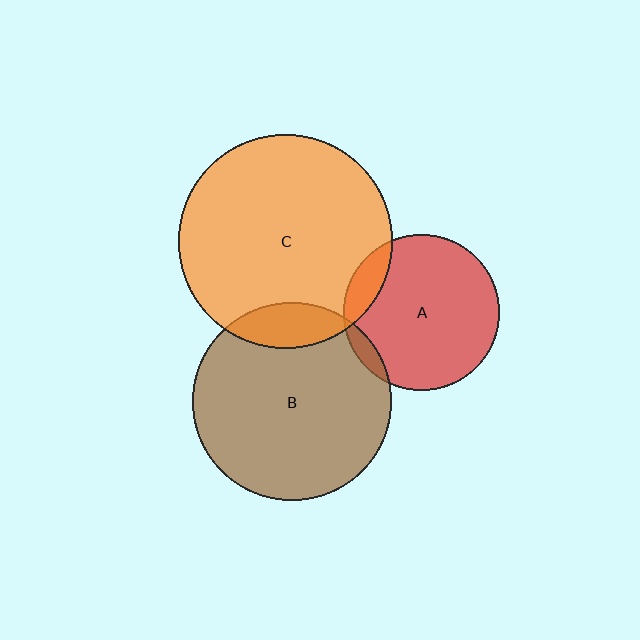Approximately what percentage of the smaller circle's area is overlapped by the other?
Approximately 15%.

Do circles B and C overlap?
Yes.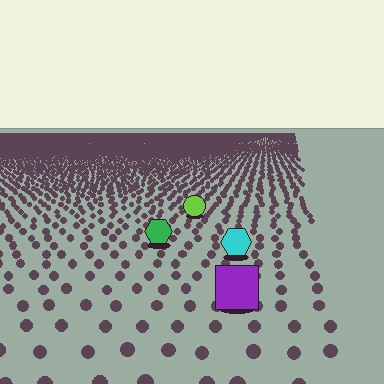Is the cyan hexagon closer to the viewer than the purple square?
No. The purple square is closer — you can tell from the texture gradient: the ground texture is coarser near it.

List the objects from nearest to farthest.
From nearest to farthest: the purple square, the cyan hexagon, the green hexagon, the lime circle.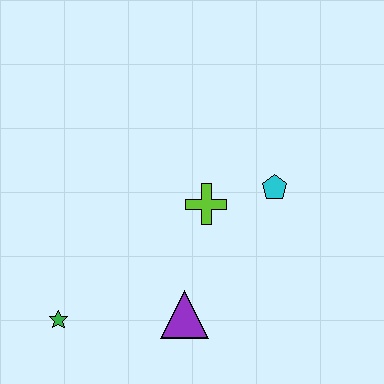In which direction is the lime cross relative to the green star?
The lime cross is to the right of the green star.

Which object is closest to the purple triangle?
The lime cross is closest to the purple triangle.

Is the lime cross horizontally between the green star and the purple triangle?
No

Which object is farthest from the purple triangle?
The cyan pentagon is farthest from the purple triangle.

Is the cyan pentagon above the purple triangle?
Yes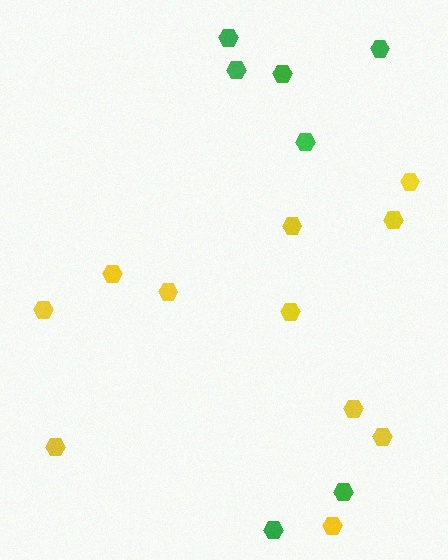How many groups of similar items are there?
There are 2 groups: one group of yellow hexagons (11) and one group of green hexagons (7).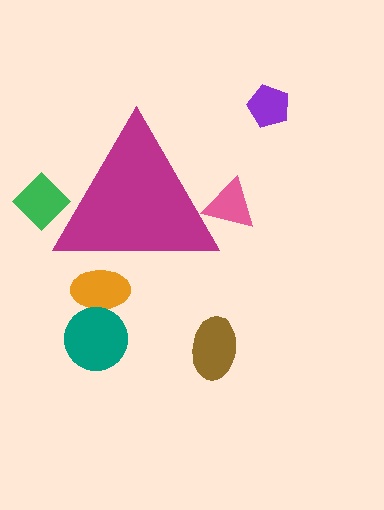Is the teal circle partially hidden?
No, the teal circle is fully visible.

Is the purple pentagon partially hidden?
No, the purple pentagon is fully visible.